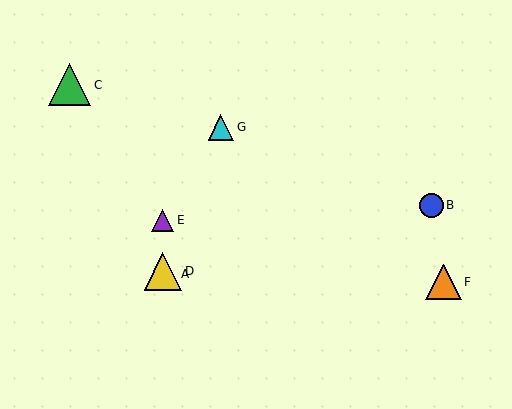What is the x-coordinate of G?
Object G is at x≈221.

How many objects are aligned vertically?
3 objects (A, D, E) are aligned vertically.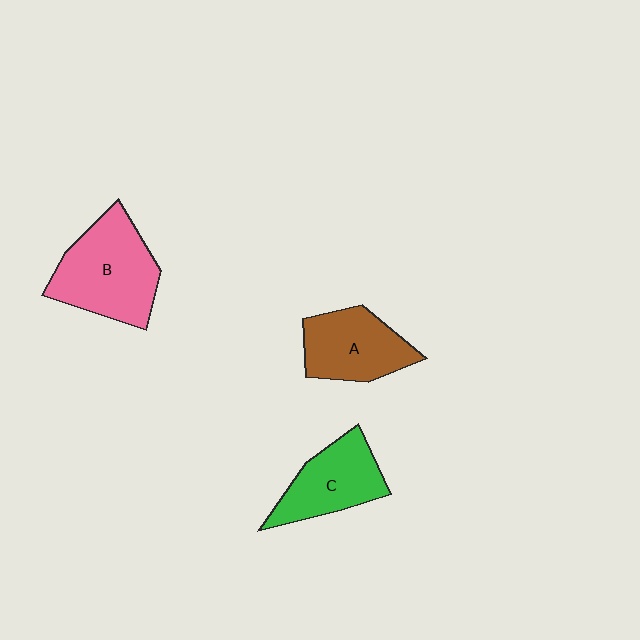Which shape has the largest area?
Shape B (pink).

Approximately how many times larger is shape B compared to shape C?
Approximately 1.4 times.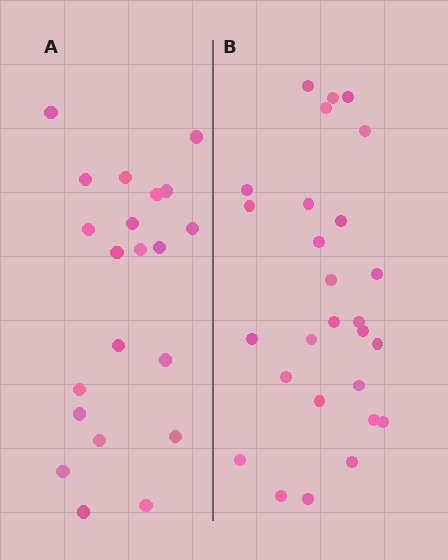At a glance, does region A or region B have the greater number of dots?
Region B (the right region) has more dots.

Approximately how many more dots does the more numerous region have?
Region B has about 6 more dots than region A.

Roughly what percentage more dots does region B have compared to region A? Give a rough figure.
About 30% more.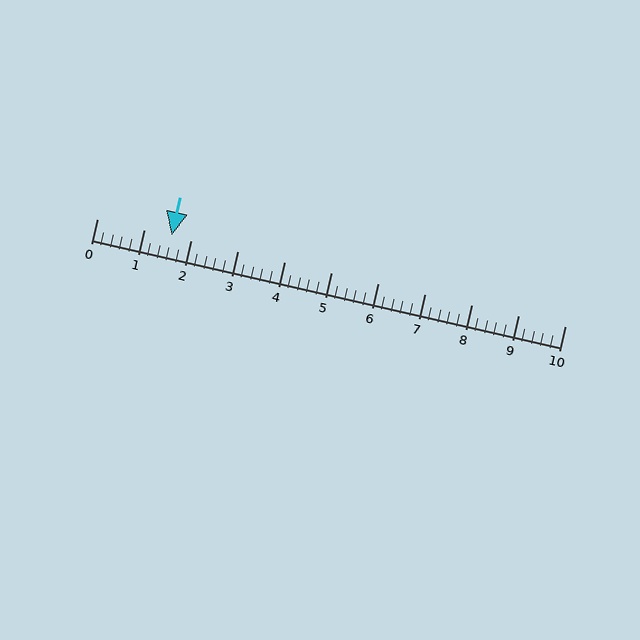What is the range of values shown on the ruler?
The ruler shows values from 0 to 10.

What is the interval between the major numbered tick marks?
The major tick marks are spaced 1 units apart.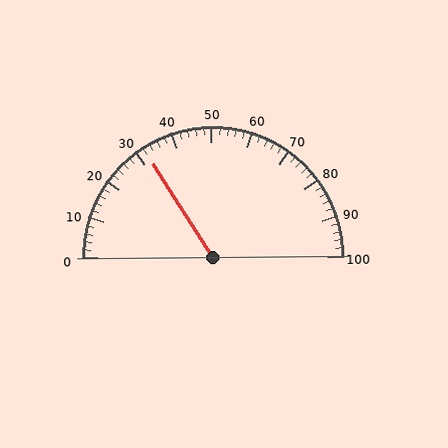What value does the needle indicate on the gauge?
The needle indicates approximately 32.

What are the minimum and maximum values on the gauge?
The gauge ranges from 0 to 100.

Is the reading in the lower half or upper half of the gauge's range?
The reading is in the lower half of the range (0 to 100).